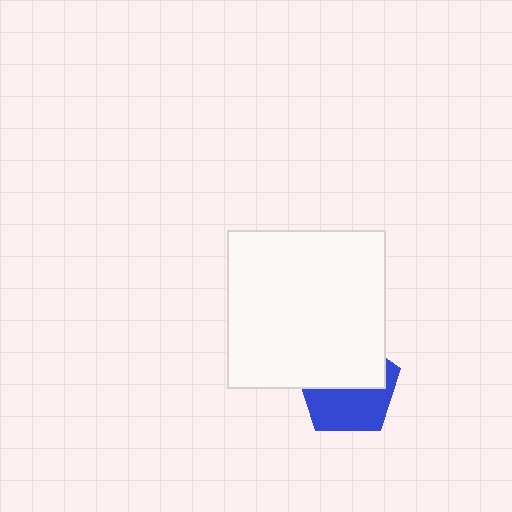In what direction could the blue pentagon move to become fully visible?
The blue pentagon could move down. That would shift it out from behind the white square entirely.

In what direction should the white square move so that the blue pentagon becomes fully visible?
The white square should move up. That is the shortest direction to clear the overlap and leave the blue pentagon fully visible.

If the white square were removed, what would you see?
You would see the complete blue pentagon.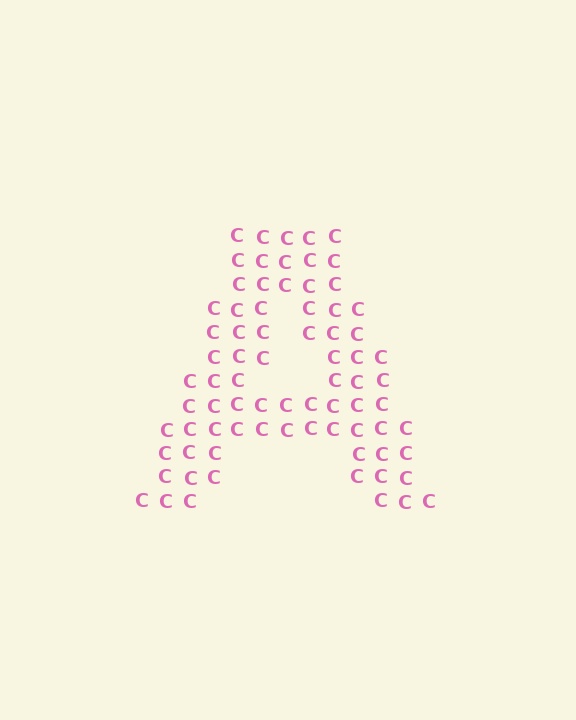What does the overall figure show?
The overall figure shows the letter A.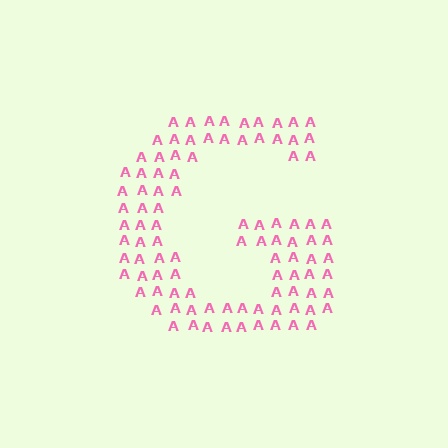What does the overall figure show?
The overall figure shows the letter G.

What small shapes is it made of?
It is made of small letter A's.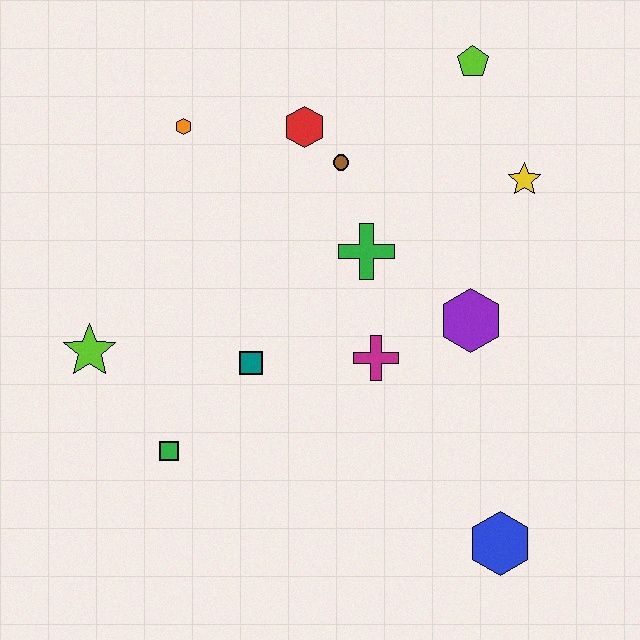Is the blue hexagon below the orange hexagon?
Yes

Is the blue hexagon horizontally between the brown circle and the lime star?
No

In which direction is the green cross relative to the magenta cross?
The green cross is above the magenta cross.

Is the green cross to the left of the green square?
No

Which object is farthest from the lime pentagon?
The green square is farthest from the lime pentagon.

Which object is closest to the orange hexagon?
The red hexagon is closest to the orange hexagon.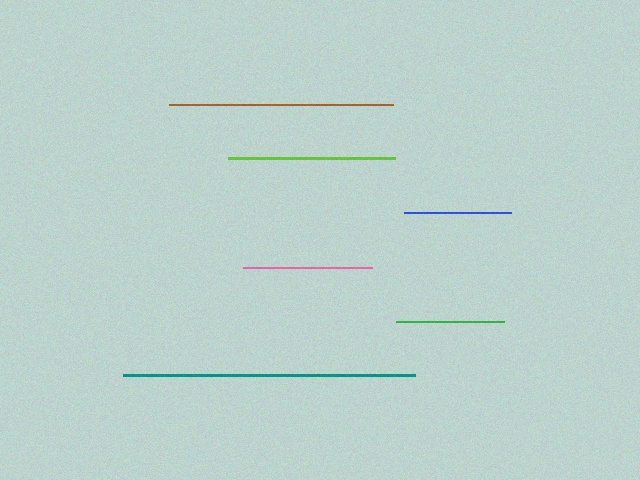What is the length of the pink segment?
The pink segment is approximately 129 pixels long.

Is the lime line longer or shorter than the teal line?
The teal line is longer than the lime line.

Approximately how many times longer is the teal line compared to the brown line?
The teal line is approximately 1.3 times the length of the brown line.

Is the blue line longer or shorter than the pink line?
The pink line is longer than the blue line.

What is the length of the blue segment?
The blue segment is approximately 107 pixels long.